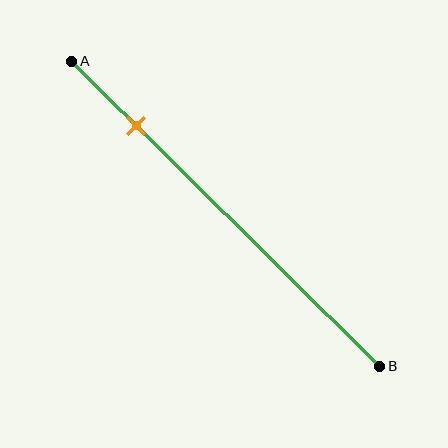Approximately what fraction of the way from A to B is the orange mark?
The orange mark is approximately 20% of the way from A to B.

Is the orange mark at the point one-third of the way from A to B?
No, the mark is at about 20% from A, not at the 33% one-third point.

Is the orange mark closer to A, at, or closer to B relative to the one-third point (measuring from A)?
The orange mark is closer to point A than the one-third point of segment AB.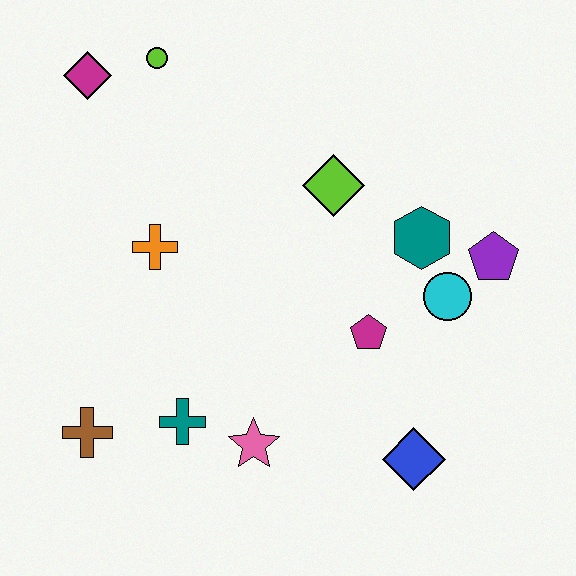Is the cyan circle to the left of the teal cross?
No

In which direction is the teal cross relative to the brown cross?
The teal cross is to the right of the brown cross.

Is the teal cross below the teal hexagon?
Yes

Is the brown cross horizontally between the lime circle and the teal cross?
No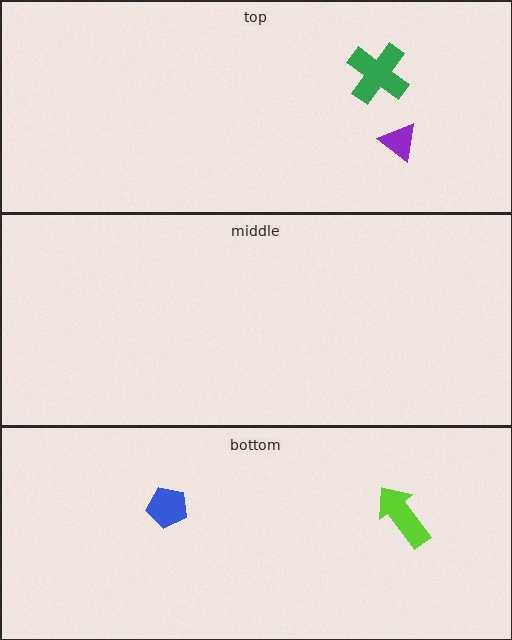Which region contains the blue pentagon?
The bottom region.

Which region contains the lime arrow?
The bottom region.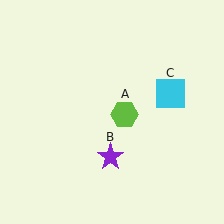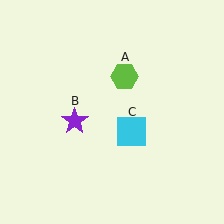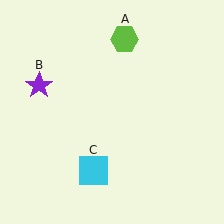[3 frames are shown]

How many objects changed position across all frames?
3 objects changed position: lime hexagon (object A), purple star (object B), cyan square (object C).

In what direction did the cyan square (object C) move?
The cyan square (object C) moved down and to the left.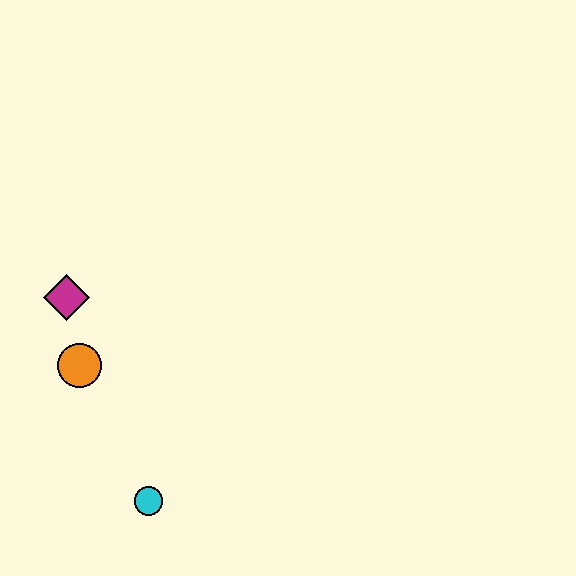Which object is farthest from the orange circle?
The cyan circle is farthest from the orange circle.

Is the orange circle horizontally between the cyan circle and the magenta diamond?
Yes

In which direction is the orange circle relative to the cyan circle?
The orange circle is above the cyan circle.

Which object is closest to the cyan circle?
The orange circle is closest to the cyan circle.